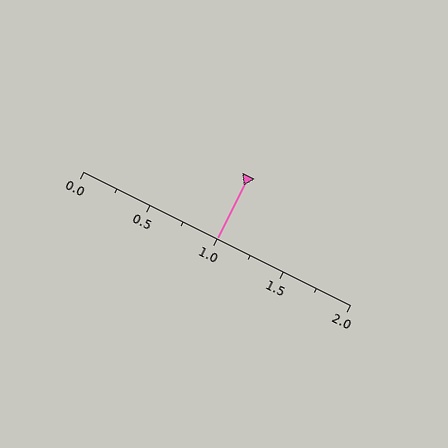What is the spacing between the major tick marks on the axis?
The major ticks are spaced 0.5 apart.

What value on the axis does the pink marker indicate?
The marker indicates approximately 1.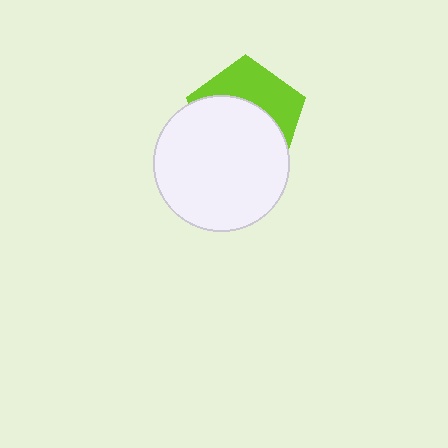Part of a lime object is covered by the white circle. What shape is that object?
It is a pentagon.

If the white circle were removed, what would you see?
You would see the complete lime pentagon.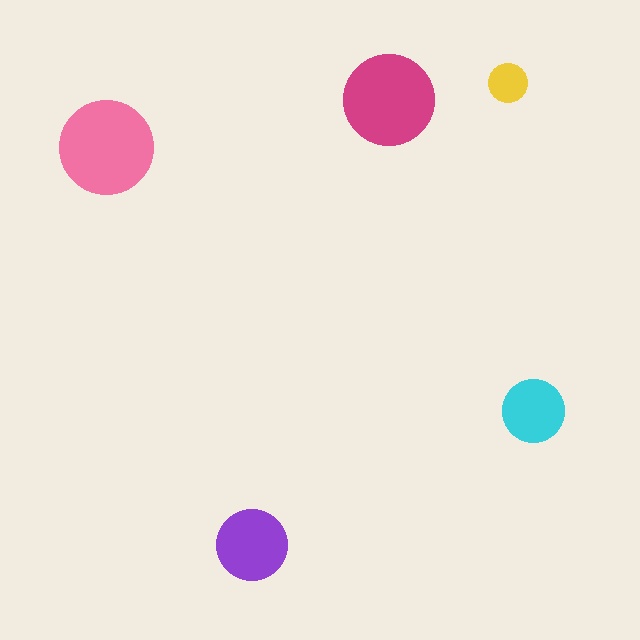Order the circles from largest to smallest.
the pink one, the magenta one, the purple one, the cyan one, the yellow one.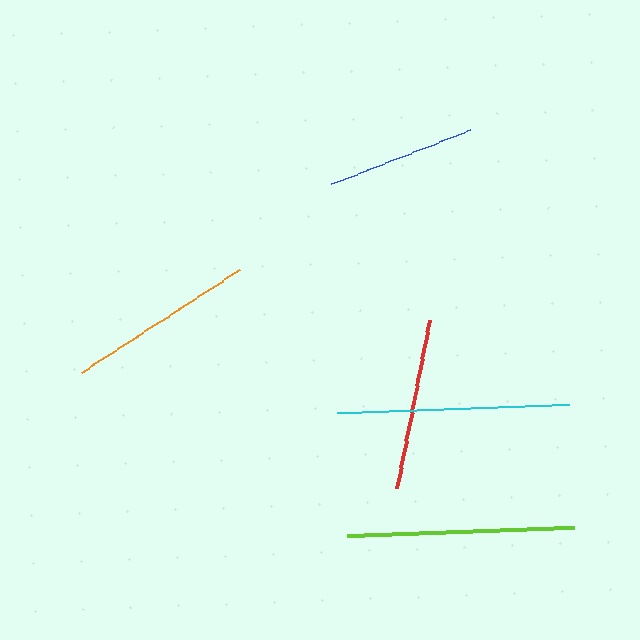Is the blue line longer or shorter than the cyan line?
The cyan line is longer than the blue line.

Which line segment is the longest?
The cyan line is the longest at approximately 231 pixels.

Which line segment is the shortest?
The blue line is the shortest at approximately 149 pixels.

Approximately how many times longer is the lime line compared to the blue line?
The lime line is approximately 1.5 times the length of the blue line.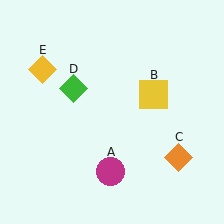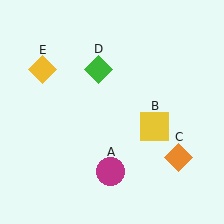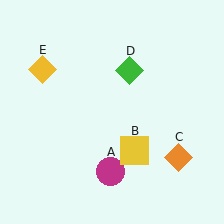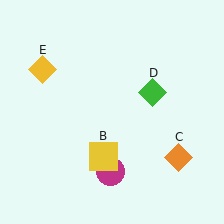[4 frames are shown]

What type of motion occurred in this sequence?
The yellow square (object B), green diamond (object D) rotated clockwise around the center of the scene.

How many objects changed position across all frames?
2 objects changed position: yellow square (object B), green diamond (object D).